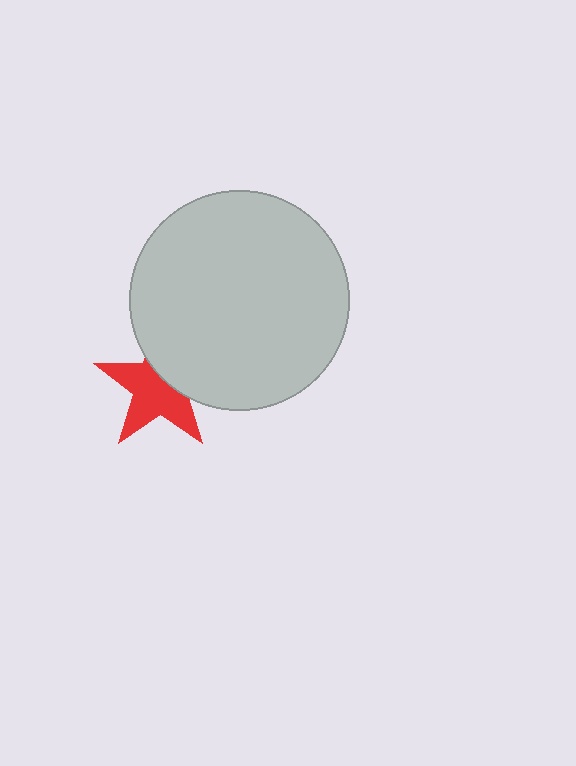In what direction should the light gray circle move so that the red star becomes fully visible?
The light gray circle should move toward the upper-right. That is the shortest direction to clear the overlap and leave the red star fully visible.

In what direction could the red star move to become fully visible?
The red star could move toward the lower-left. That would shift it out from behind the light gray circle entirely.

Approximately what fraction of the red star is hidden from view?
Roughly 38% of the red star is hidden behind the light gray circle.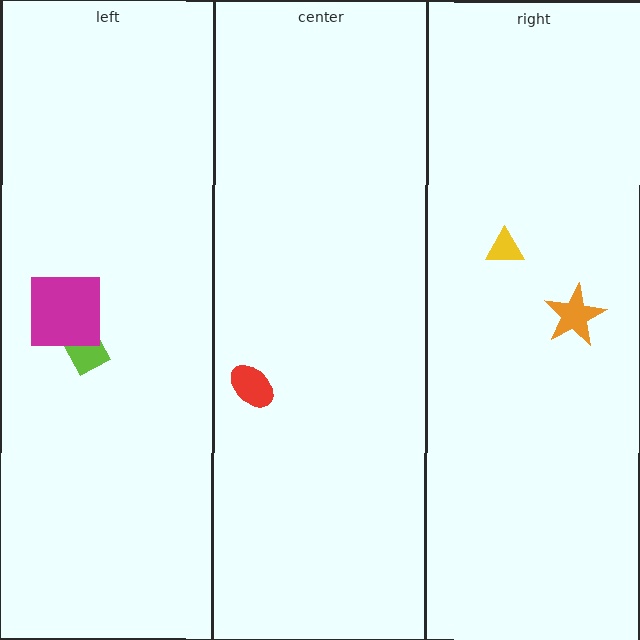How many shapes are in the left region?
2.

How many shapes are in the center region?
1.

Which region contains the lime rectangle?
The left region.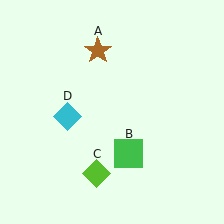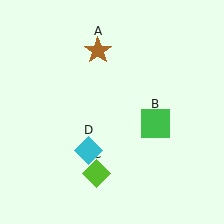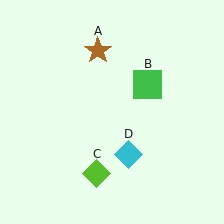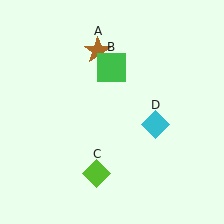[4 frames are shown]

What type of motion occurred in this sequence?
The green square (object B), cyan diamond (object D) rotated counterclockwise around the center of the scene.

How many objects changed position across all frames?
2 objects changed position: green square (object B), cyan diamond (object D).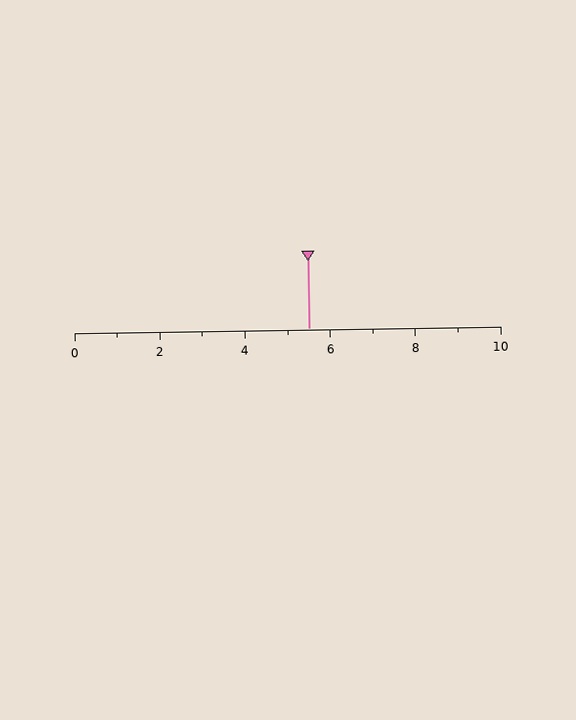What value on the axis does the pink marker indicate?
The marker indicates approximately 5.5.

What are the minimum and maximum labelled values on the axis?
The axis runs from 0 to 10.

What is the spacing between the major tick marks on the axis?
The major ticks are spaced 2 apart.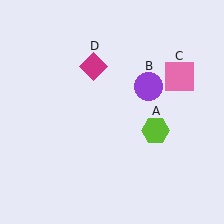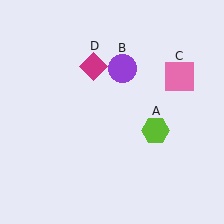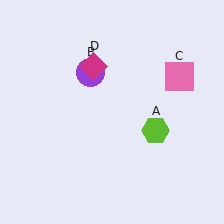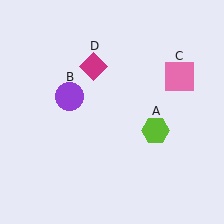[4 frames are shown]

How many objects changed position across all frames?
1 object changed position: purple circle (object B).